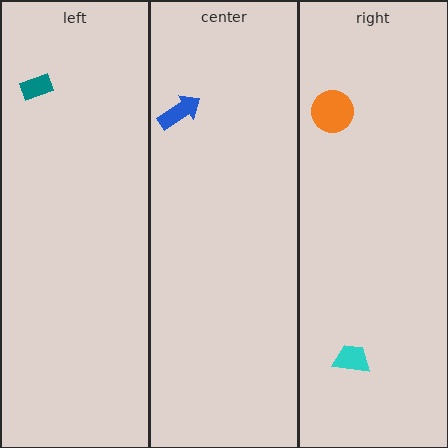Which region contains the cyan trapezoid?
The right region.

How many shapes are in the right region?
2.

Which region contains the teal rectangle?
The left region.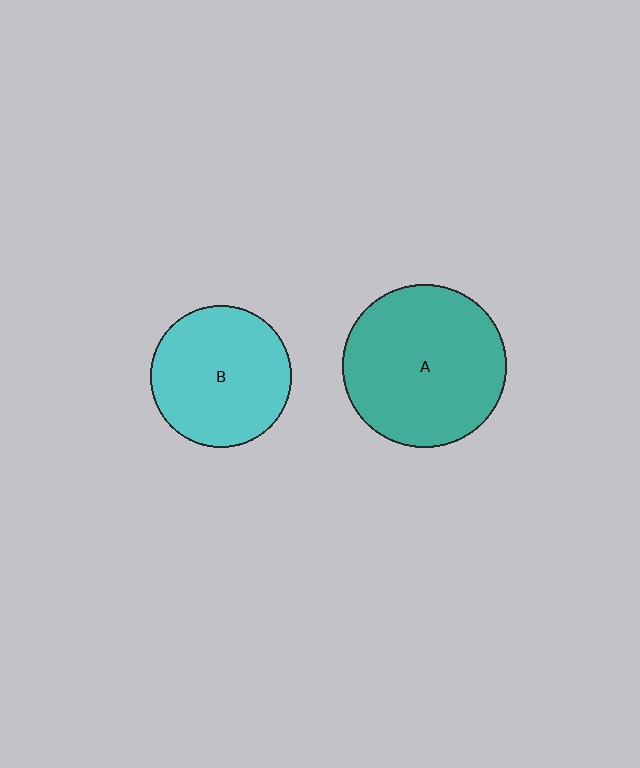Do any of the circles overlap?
No, none of the circles overlap.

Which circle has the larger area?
Circle A (teal).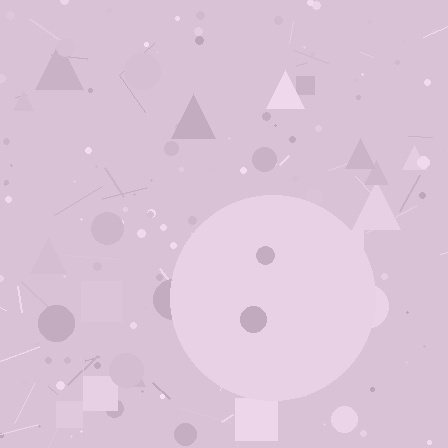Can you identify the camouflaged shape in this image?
The camouflaged shape is a circle.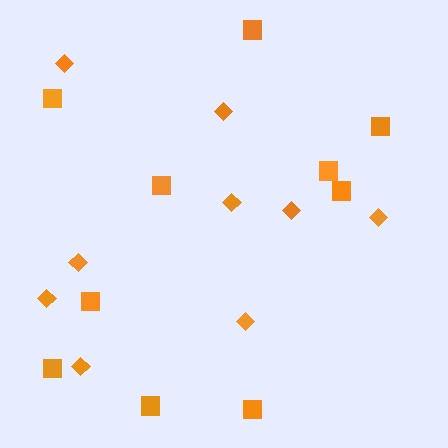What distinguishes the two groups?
There are 2 groups: one group of diamonds (9) and one group of squares (10).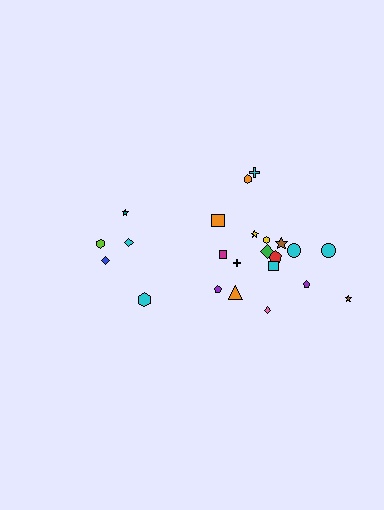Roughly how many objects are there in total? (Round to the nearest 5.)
Roughly 25 objects in total.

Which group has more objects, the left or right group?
The right group.